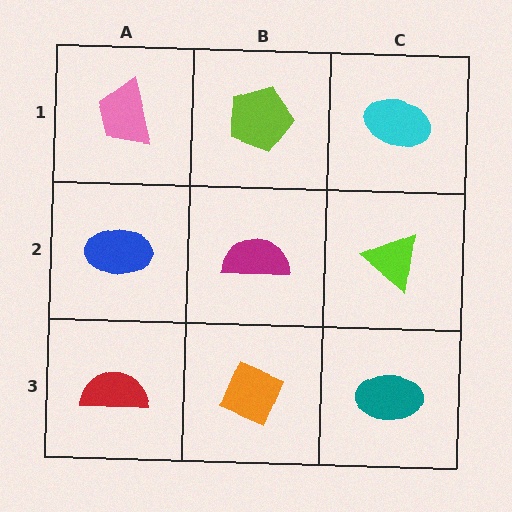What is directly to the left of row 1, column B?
A pink trapezoid.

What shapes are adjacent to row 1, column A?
A blue ellipse (row 2, column A), a lime pentagon (row 1, column B).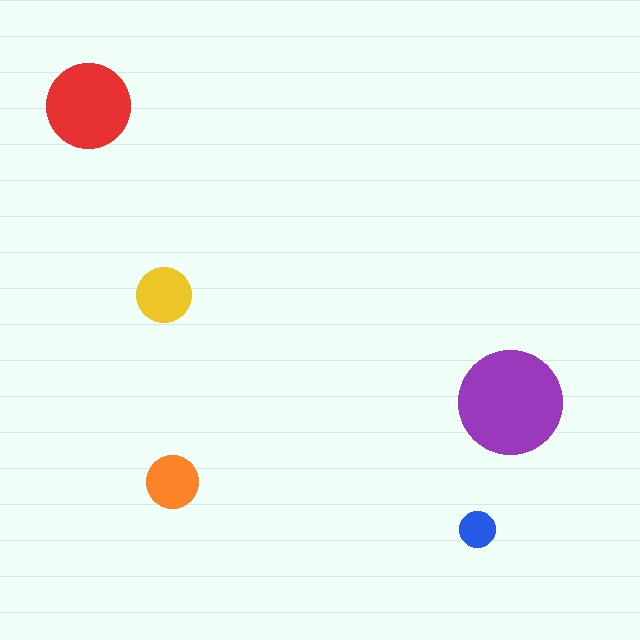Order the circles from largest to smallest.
the purple one, the red one, the yellow one, the orange one, the blue one.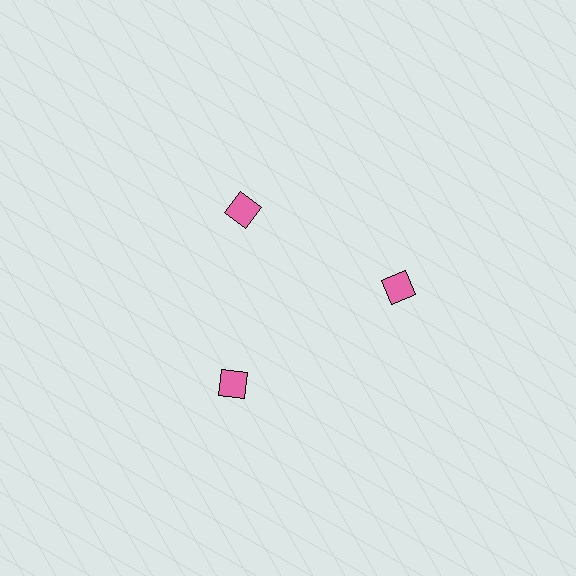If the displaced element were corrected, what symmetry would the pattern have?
It would have 3-fold rotational symmetry — the pattern would map onto itself every 120 degrees.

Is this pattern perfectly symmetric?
No. The 3 pink squares are arranged in a ring, but one element near the 11 o'clock position is pulled inward toward the center, breaking the 3-fold rotational symmetry.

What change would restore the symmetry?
The symmetry would be restored by moving it outward, back onto the ring so that all 3 squares sit at equal angles and equal distance from the center.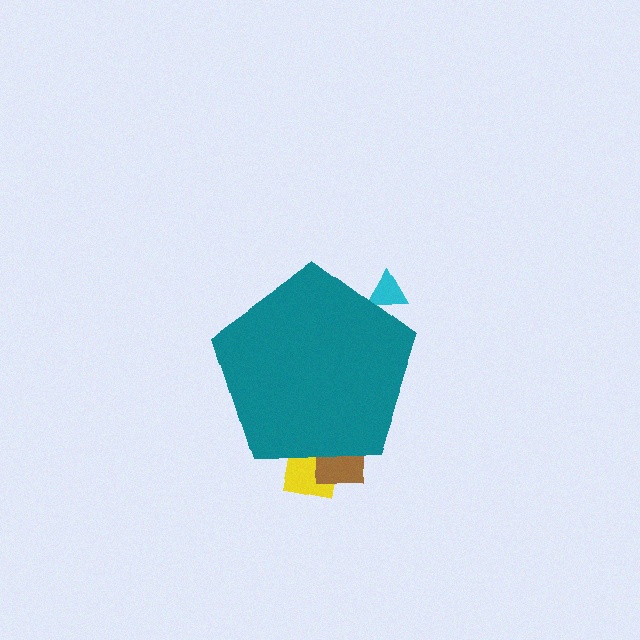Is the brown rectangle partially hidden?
Yes, the brown rectangle is partially hidden behind the teal pentagon.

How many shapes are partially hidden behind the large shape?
3 shapes are partially hidden.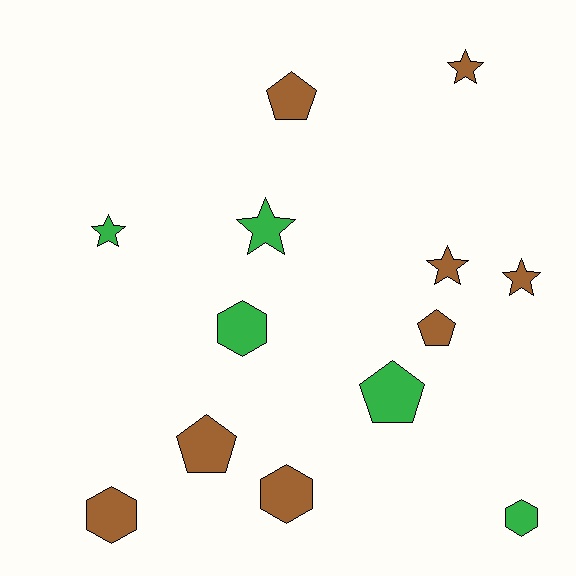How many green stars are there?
There are 2 green stars.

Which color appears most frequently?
Brown, with 8 objects.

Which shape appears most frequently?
Star, with 5 objects.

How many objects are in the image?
There are 13 objects.